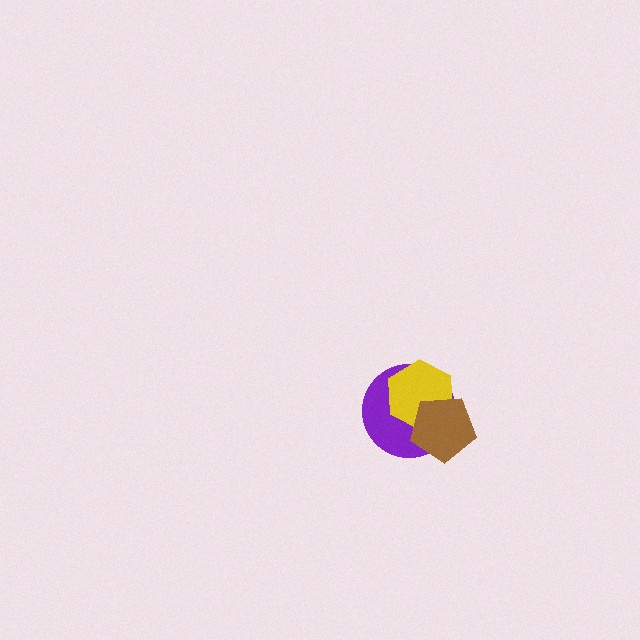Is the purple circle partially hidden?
Yes, it is partially covered by another shape.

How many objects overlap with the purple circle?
2 objects overlap with the purple circle.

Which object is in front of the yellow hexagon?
The brown pentagon is in front of the yellow hexagon.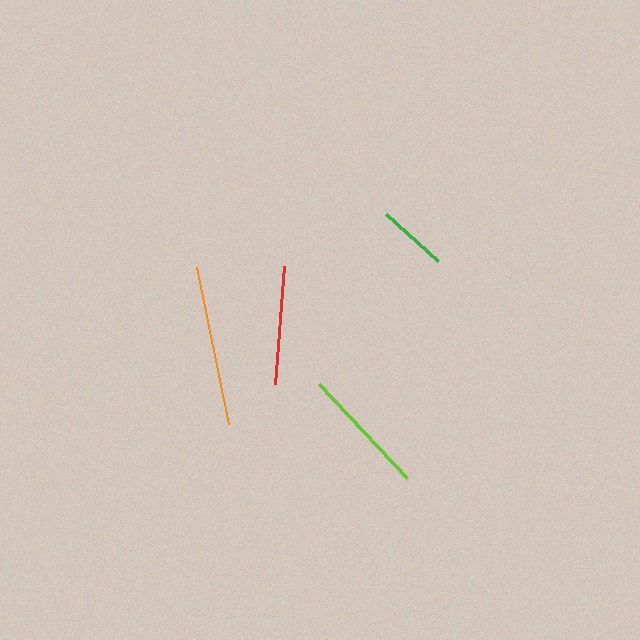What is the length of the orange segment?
The orange segment is approximately 161 pixels long.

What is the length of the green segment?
The green segment is approximately 70 pixels long.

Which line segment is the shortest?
The green line is the shortest at approximately 70 pixels.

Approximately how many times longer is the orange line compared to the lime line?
The orange line is approximately 1.2 times the length of the lime line.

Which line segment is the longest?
The orange line is the longest at approximately 161 pixels.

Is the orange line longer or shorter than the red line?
The orange line is longer than the red line.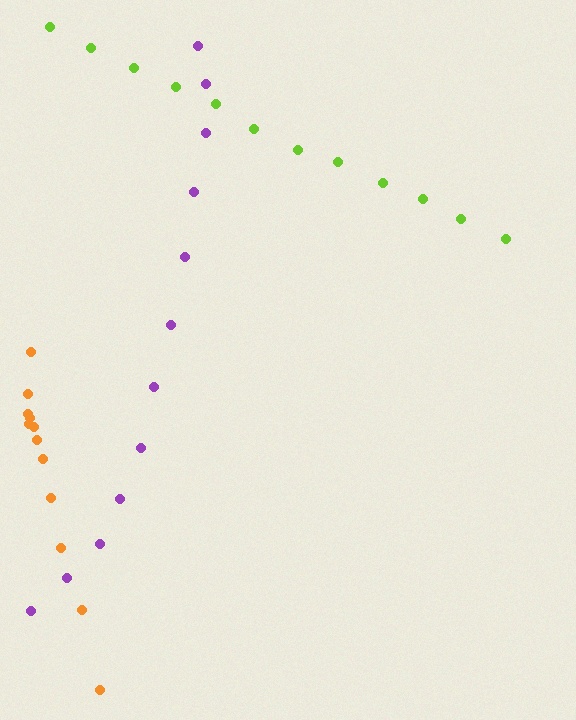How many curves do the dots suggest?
There are 3 distinct paths.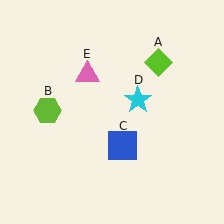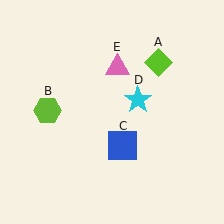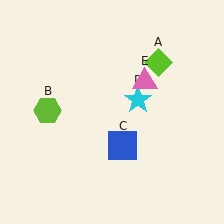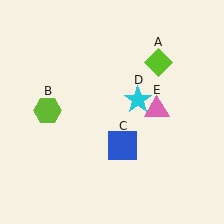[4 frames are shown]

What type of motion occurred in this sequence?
The pink triangle (object E) rotated clockwise around the center of the scene.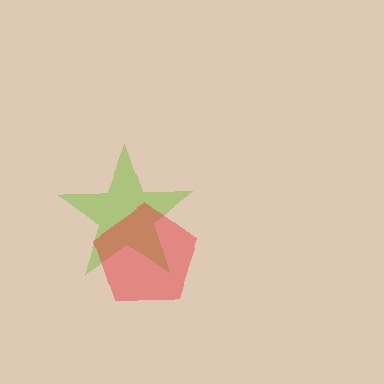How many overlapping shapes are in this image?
There are 2 overlapping shapes in the image.